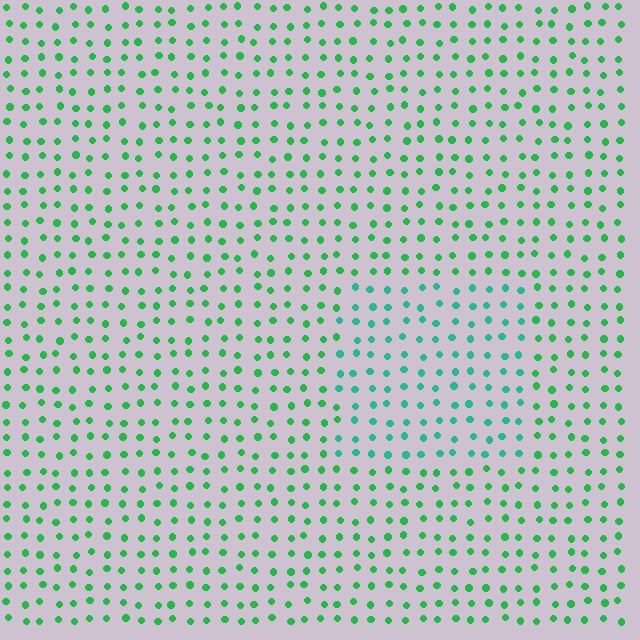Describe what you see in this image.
The image is filled with small green elements in a uniform arrangement. A rectangle-shaped region is visible where the elements are tinted to a slightly different hue, forming a subtle color boundary.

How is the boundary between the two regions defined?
The boundary is defined purely by a slight shift in hue (about 32 degrees). Spacing, size, and orientation are identical on both sides.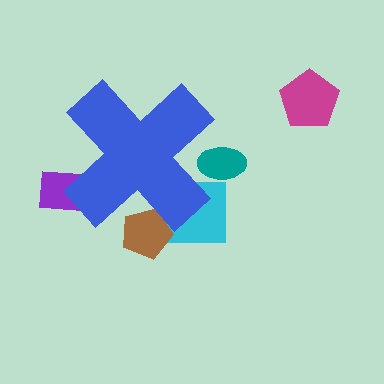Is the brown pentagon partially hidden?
Yes, the brown pentagon is partially hidden behind the blue cross.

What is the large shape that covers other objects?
A blue cross.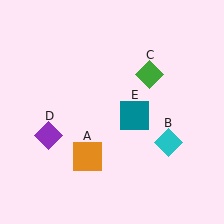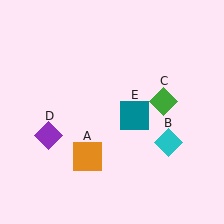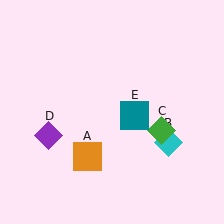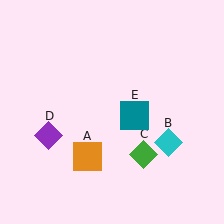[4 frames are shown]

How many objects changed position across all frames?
1 object changed position: green diamond (object C).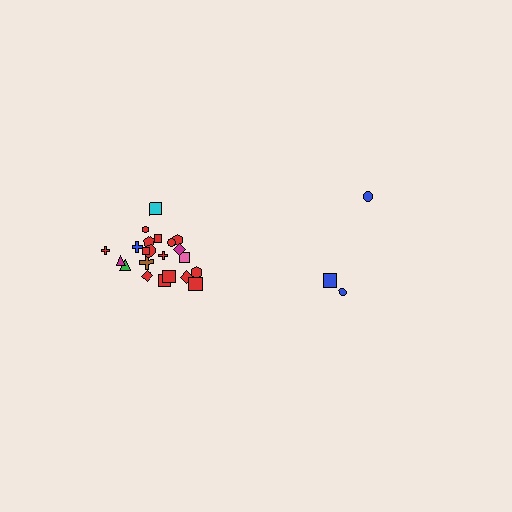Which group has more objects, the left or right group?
The left group.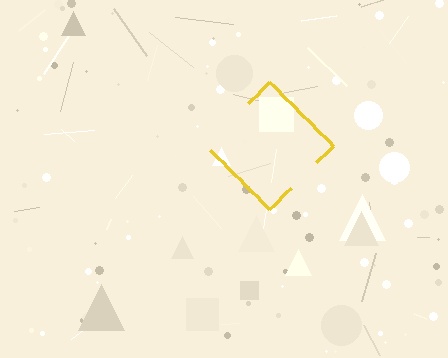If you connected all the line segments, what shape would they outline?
They would outline a diamond.